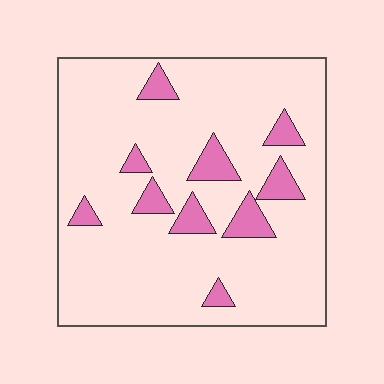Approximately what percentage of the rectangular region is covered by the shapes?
Approximately 15%.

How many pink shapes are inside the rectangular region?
10.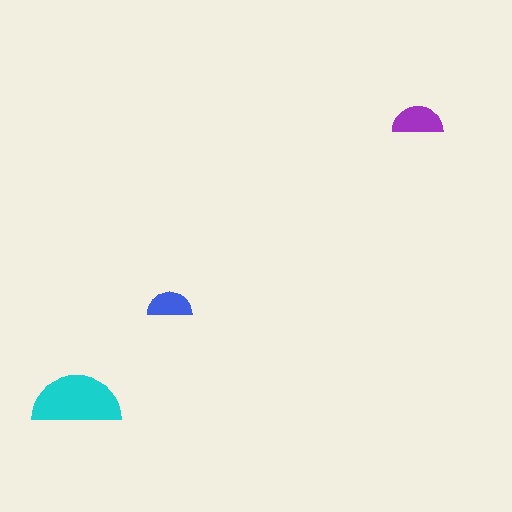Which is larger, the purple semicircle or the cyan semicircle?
The cyan one.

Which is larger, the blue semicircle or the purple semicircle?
The purple one.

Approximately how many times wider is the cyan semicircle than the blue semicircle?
About 2 times wider.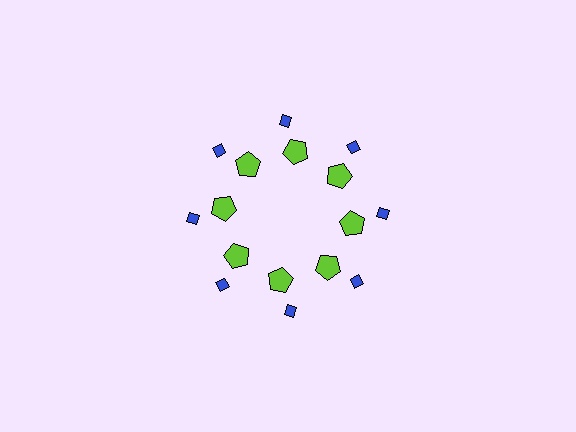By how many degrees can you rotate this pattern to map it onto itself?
The pattern maps onto itself every 45 degrees of rotation.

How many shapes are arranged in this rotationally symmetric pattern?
There are 16 shapes, arranged in 8 groups of 2.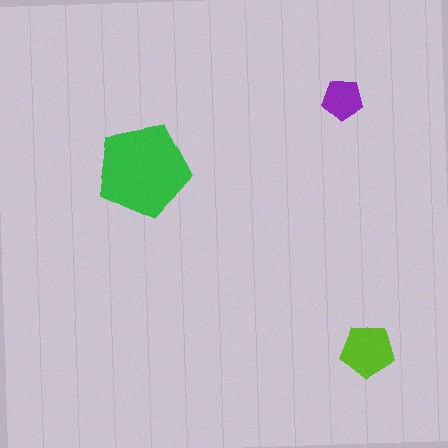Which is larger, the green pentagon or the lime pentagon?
The green one.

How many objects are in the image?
There are 3 objects in the image.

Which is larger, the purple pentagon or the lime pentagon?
The lime one.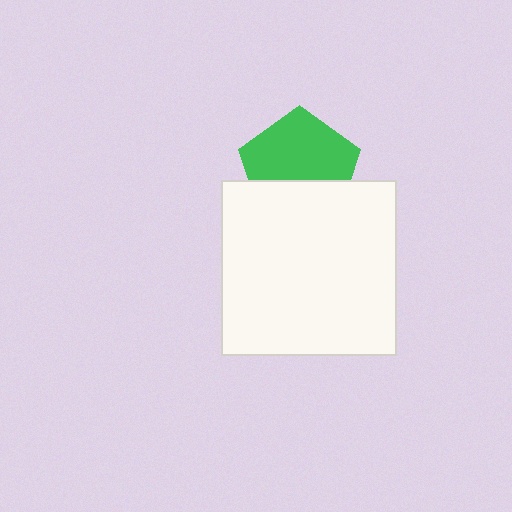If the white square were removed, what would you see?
You would see the complete green pentagon.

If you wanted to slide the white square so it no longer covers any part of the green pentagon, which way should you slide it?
Slide it down — that is the most direct way to separate the two shapes.